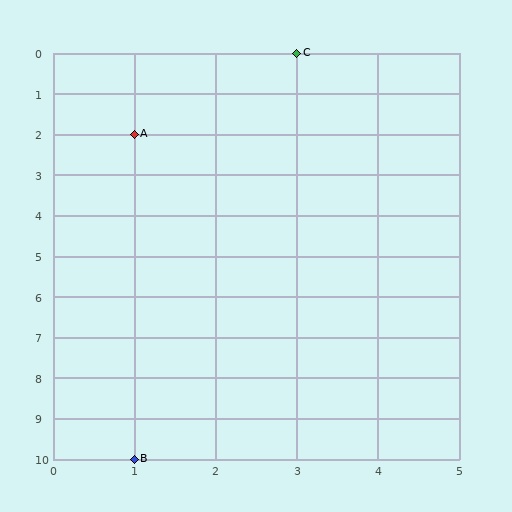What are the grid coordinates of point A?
Point A is at grid coordinates (1, 2).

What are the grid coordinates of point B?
Point B is at grid coordinates (1, 10).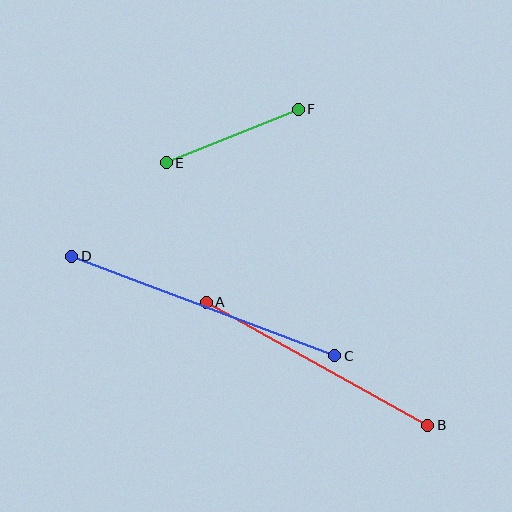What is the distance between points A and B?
The distance is approximately 254 pixels.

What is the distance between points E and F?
The distance is approximately 143 pixels.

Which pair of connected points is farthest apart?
Points C and D are farthest apart.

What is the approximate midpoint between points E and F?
The midpoint is at approximately (232, 136) pixels.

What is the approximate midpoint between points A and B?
The midpoint is at approximately (317, 364) pixels.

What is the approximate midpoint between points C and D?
The midpoint is at approximately (203, 306) pixels.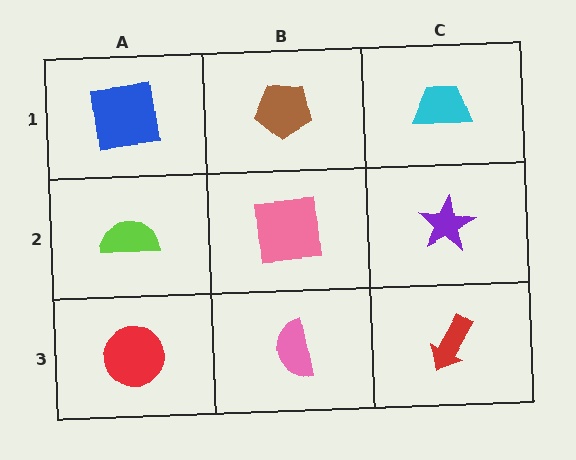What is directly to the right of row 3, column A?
A pink semicircle.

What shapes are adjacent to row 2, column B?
A brown pentagon (row 1, column B), a pink semicircle (row 3, column B), a lime semicircle (row 2, column A), a purple star (row 2, column C).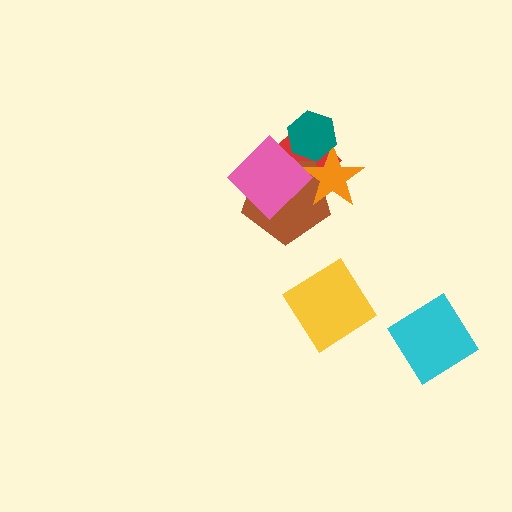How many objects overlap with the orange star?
4 objects overlap with the orange star.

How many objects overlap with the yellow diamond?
0 objects overlap with the yellow diamond.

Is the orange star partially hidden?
Yes, it is partially covered by another shape.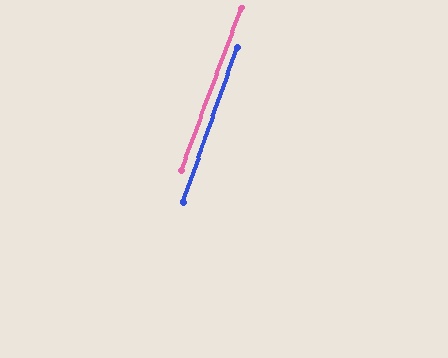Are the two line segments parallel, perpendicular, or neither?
Parallel — their directions differ by only 1.2°.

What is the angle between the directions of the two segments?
Approximately 1 degree.